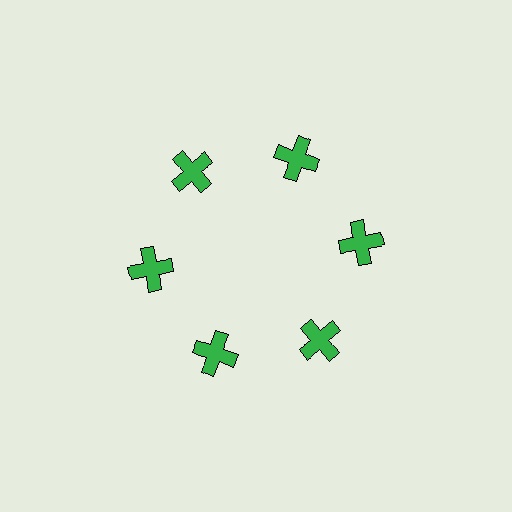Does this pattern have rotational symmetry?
Yes, this pattern has 6-fold rotational symmetry. It looks the same after rotating 60 degrees around the center.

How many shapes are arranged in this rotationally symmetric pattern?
There are 6 shapes, arranged in 6 groups of 1.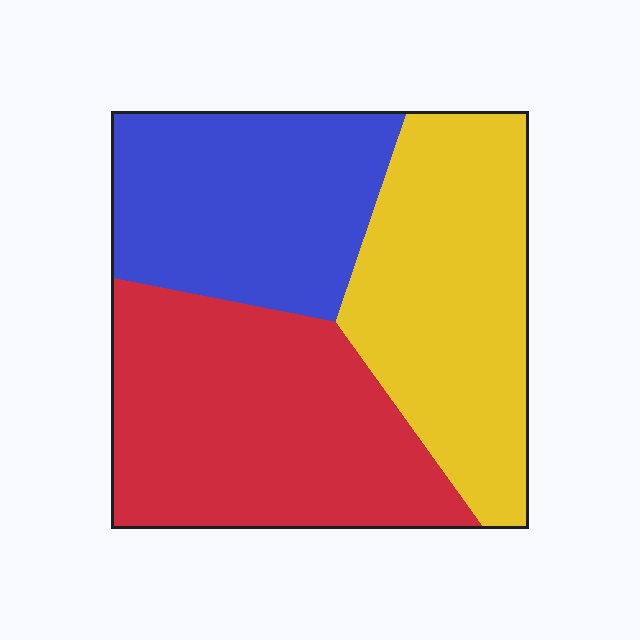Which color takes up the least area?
Blue, at roughly 30%.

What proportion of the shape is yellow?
Yellow takes up about one third (1/3) of the shape.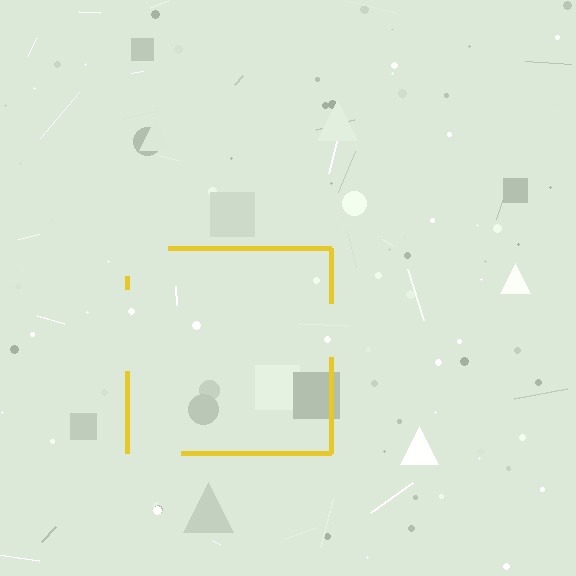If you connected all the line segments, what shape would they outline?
They would outline a square.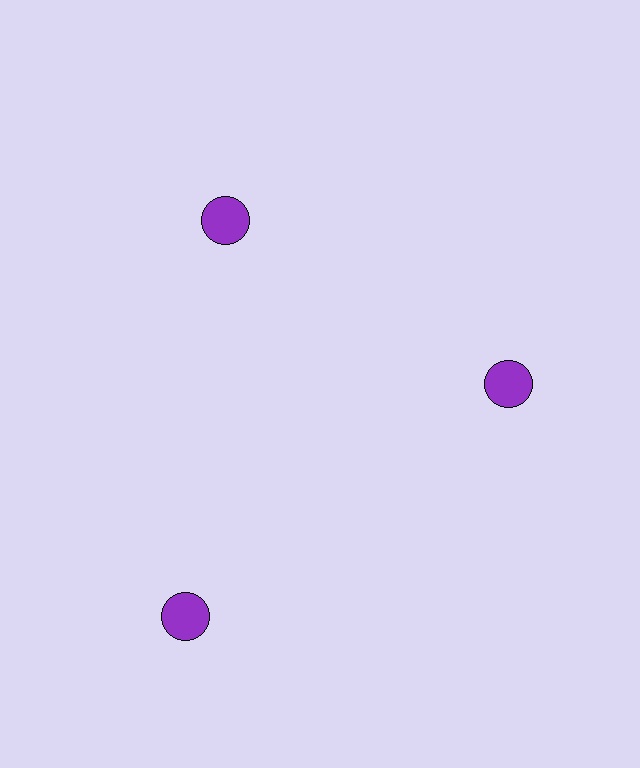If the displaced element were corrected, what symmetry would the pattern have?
It would have 3-fold rotational symmetry — the pattern would map onto itself every 120 degrees.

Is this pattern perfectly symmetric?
No. The 3 purple circles are arranged in a ring, but one element near the 7 o'clock position is pushed outward from the center, breaking the 3-fold rotational symmetry.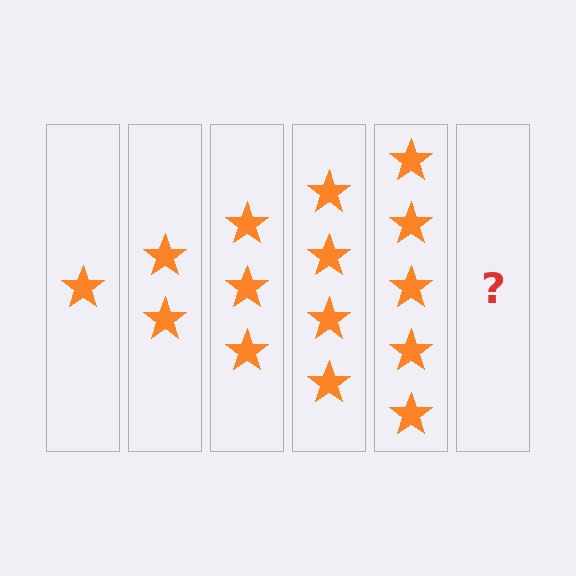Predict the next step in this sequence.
The next step is 6 stars.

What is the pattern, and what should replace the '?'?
The pattern is that each step adds one more star. The '?' should be 6 stars.